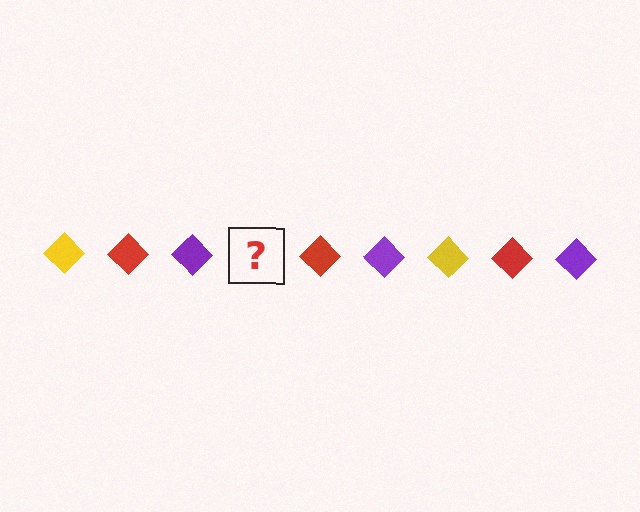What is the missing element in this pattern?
The missing element is a yellow diamond.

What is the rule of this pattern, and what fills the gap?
The rule is that the pattern cycles through yellow, red, purple diamonds. The gap should be filled with a yellow diamond.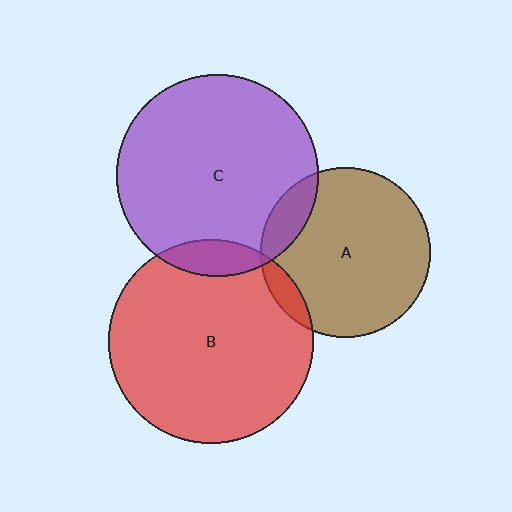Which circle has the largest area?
Circle B (red).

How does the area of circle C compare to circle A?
Approximately 1.4 times.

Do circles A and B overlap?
Yes.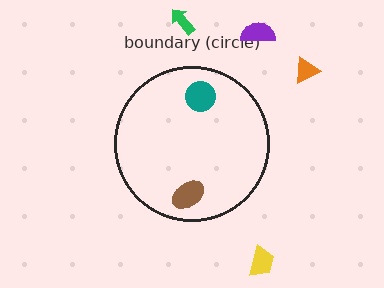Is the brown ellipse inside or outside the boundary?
Inside.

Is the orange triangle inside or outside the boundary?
Outside.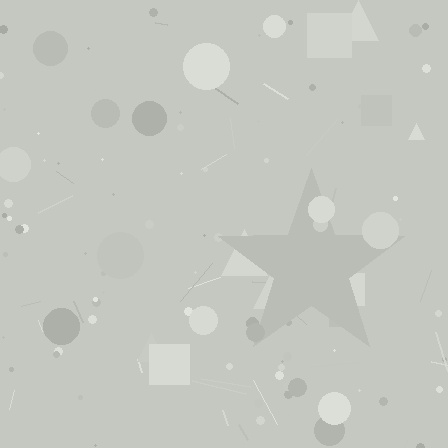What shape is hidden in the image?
A star is hidden in the image.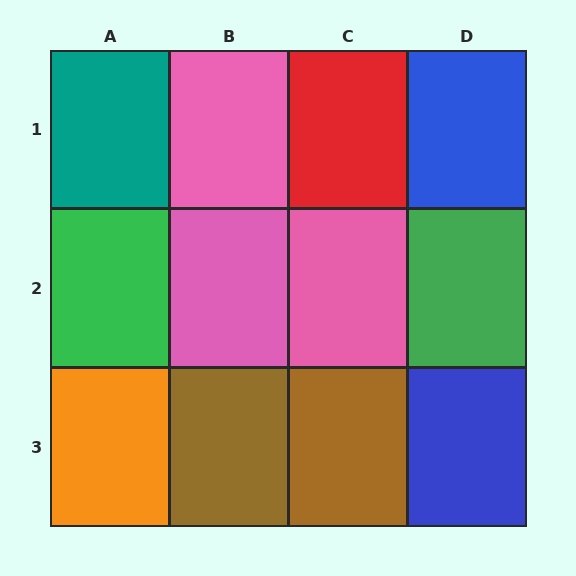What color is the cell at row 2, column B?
Pink.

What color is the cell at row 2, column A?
Green.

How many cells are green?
2 cells are green.